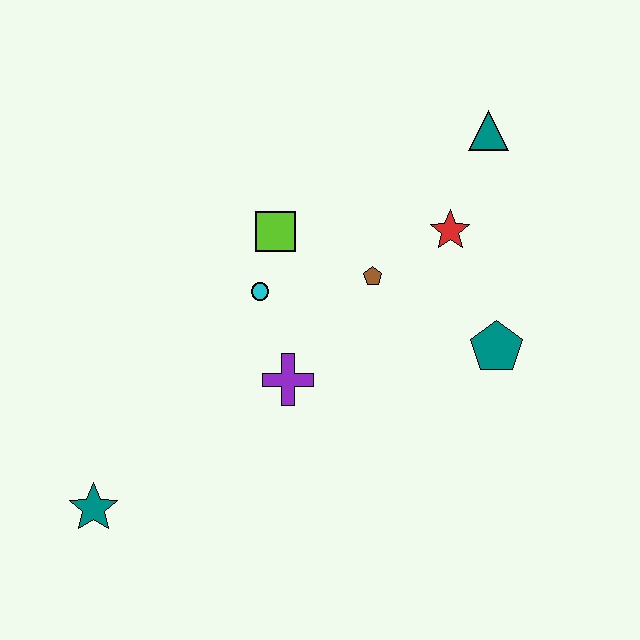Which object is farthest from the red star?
The teal star is farthest from the red star.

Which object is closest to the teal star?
The purple cross is closest to the teal star.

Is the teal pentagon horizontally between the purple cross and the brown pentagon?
No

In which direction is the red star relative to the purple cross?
The red star is to the right of the purple cross.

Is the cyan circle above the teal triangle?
No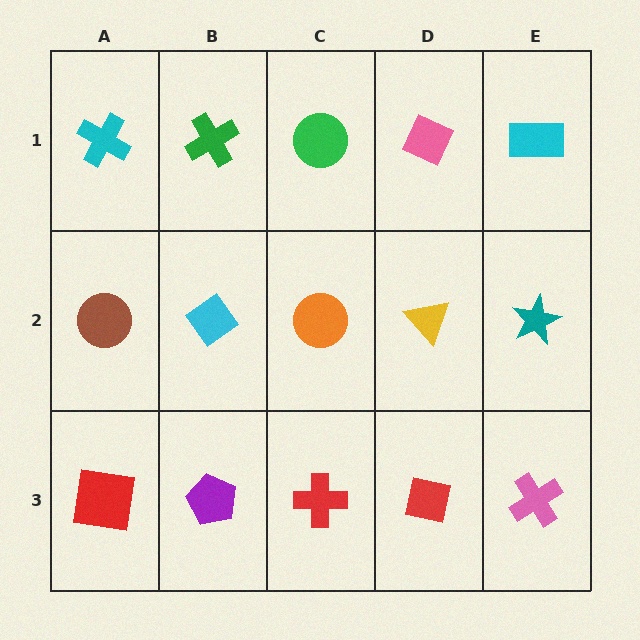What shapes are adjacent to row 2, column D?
A pink diamond (row 1, column D), a red square (row 3, column D), an orange circle (row 2, column C), a teal star (row 2, column E).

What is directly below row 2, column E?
A pink cross.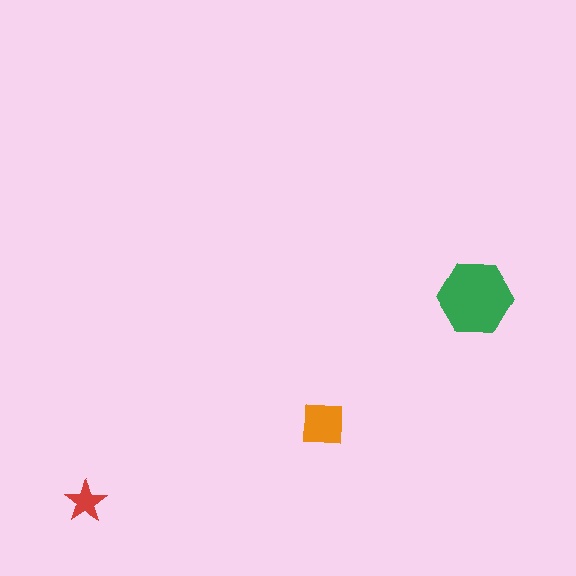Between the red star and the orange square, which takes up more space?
The orange square.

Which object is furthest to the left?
The red star is leftmost.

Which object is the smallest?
The red star.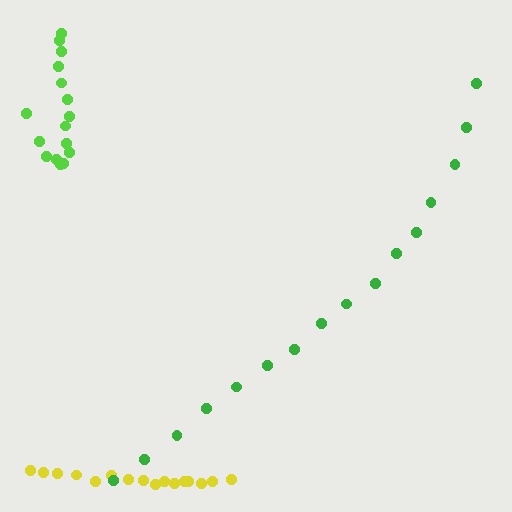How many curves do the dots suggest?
There are 3 distinct paths.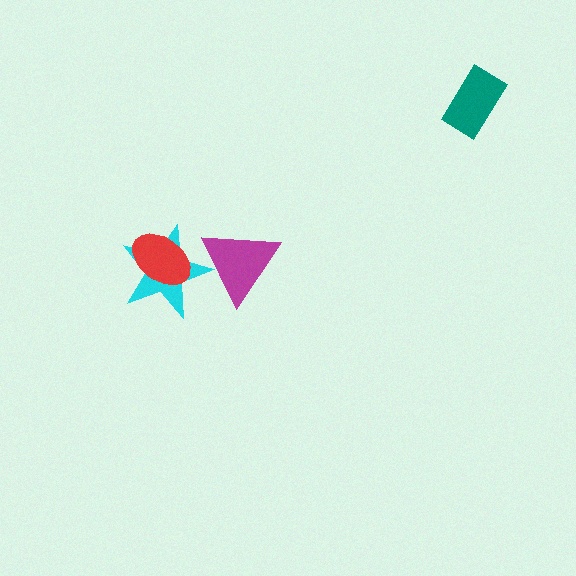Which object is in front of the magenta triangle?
The cyan star is in front of the magenta triangle.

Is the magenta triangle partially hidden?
Yes, it is partially covered by another shape.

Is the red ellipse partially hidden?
No, no other shape covers it.